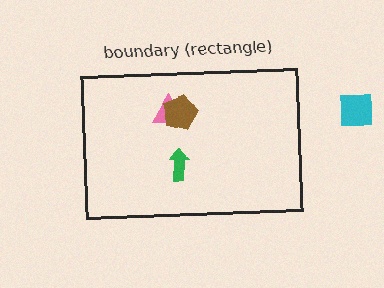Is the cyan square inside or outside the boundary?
Outside.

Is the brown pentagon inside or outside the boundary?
Inside.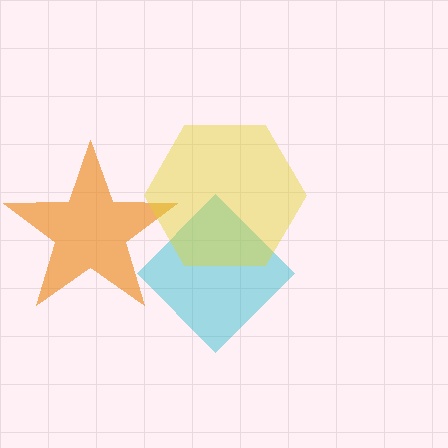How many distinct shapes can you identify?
There are 3 distinct shapes: a cyan diamond, an orange star, a yellow hexagon.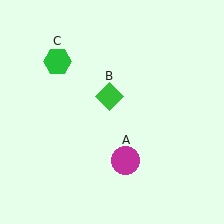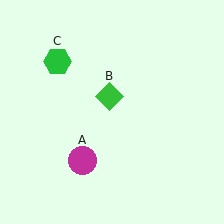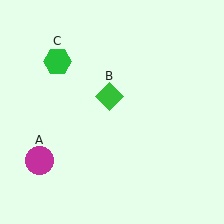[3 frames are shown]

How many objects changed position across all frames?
1 object changed position: magenta circle (object A).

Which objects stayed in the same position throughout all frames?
Green diamond (object B) and green hexagon (object C) remained stationary.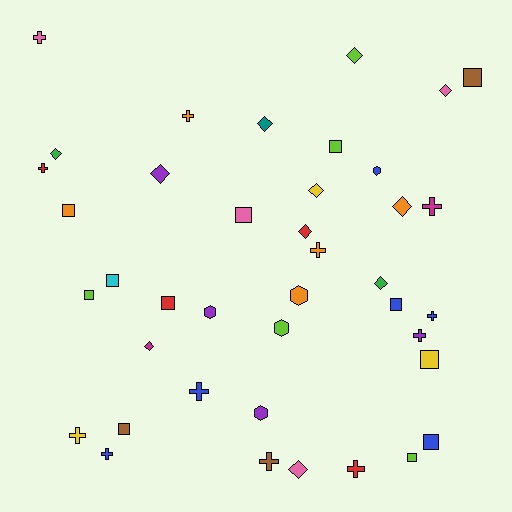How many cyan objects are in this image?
There is 1 cyan object.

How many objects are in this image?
There are 40 objects.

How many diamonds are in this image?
There are 11 diamonds.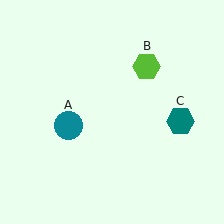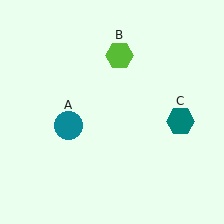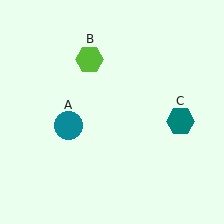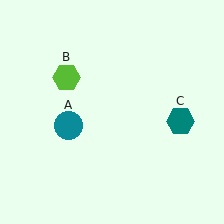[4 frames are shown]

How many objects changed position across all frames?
1 object changed position: lime hexagon (object B).